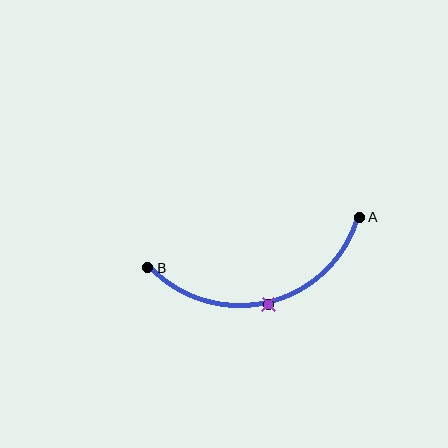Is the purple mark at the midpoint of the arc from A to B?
Yes. The purple mark lies on the arc at equal arc-length from both A and B — it is the arc midpoint.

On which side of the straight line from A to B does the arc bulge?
The arc bulges below the straight line connecting A and B.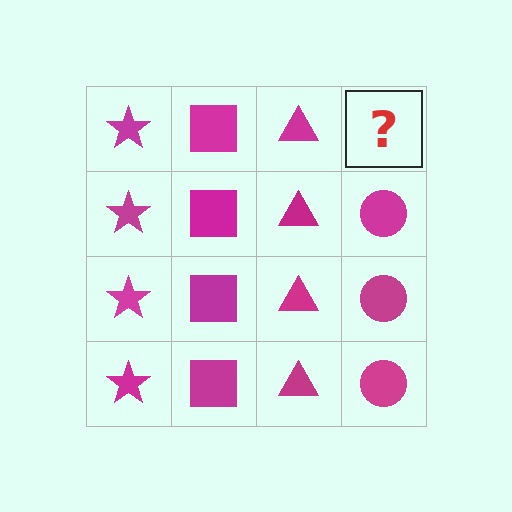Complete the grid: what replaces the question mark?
The question mark should be replaced with a magenta circle.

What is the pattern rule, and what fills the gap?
The rule is that each column has a consistent shape. The gap should be filled with a magenta circle.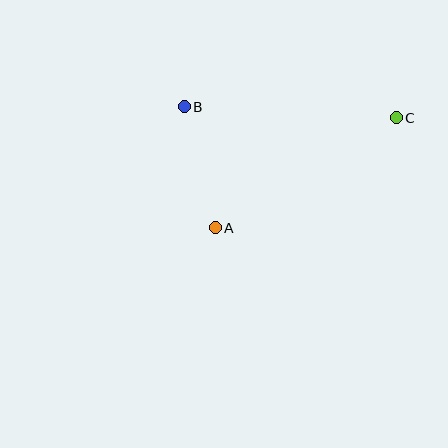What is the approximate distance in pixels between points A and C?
The distance between A and C is approximately 212 pixels.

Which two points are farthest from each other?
Points B and C are farthest from each other.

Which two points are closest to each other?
Points A and B are closest to each other.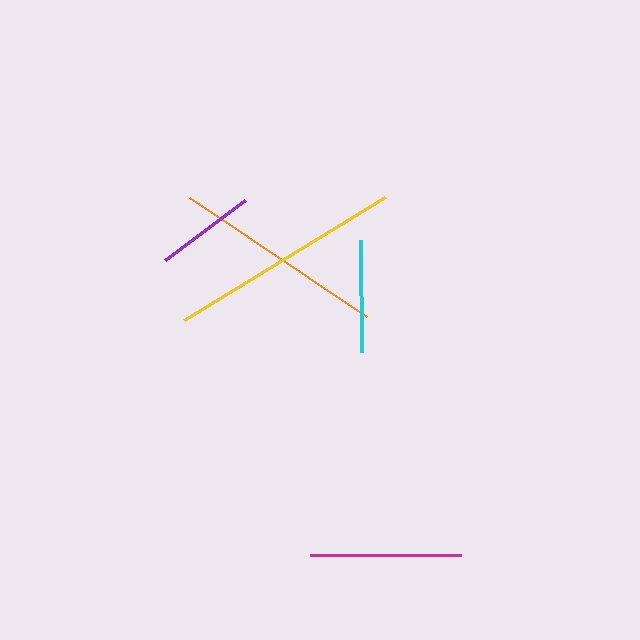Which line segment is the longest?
The yellow line is the longest at approximately 236 pixels.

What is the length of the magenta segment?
The magenta segment is approximately 152 pixels long.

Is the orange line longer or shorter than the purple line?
The orange line is longer than the purple line.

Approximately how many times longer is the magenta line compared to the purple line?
The magenta line is approximately 1.5 times the length of the purple line.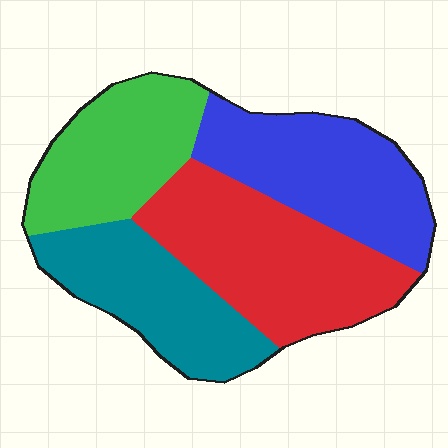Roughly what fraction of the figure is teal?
Teal covers roughly 20% of the figure.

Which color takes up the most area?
Red, at roughly 30%.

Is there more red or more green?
Red.